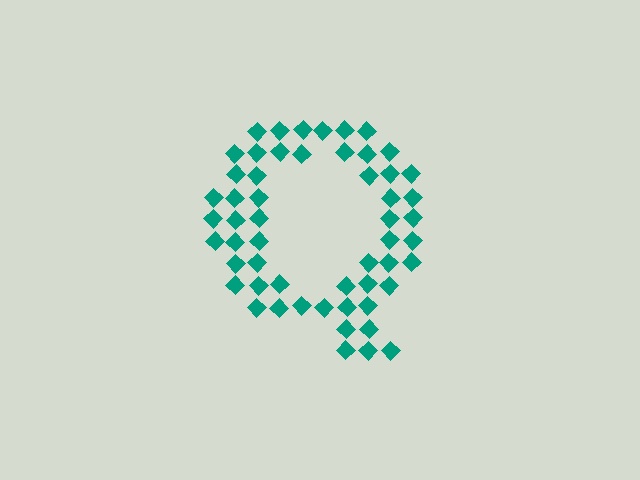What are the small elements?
The small elements are diamonds.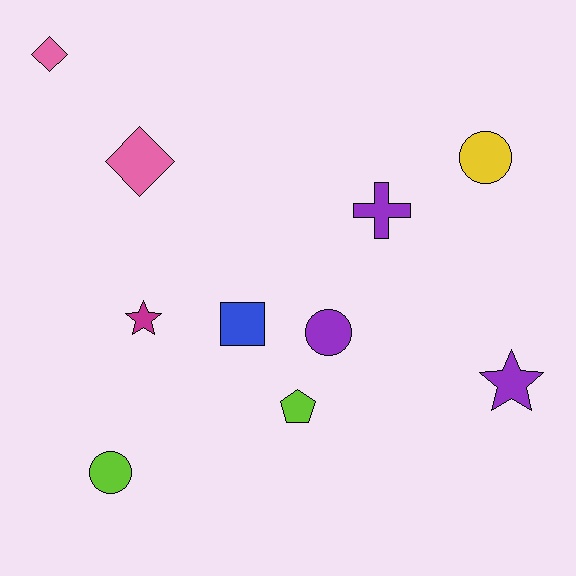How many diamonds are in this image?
There are 2 diamonds.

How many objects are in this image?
There are 10 objects.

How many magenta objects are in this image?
There is 1 magenta object.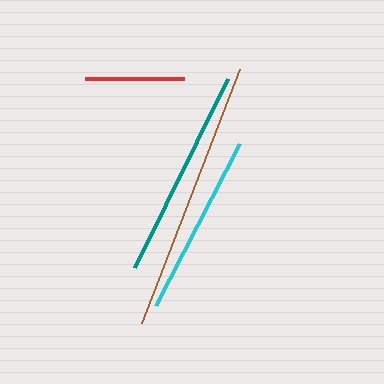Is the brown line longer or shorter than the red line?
The brown line is longer than the red line.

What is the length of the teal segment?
The teal segment is approximately 211 pixels long.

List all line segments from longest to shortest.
From longest to shortest: brown, teal, cyan, red.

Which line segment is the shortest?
The red line is the shortest at approximately 100 pixels.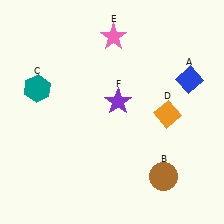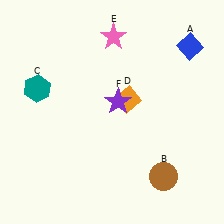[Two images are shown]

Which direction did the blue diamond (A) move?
The blue diamond (A) moved up.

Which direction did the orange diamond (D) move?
The orange diamond (D) moved left.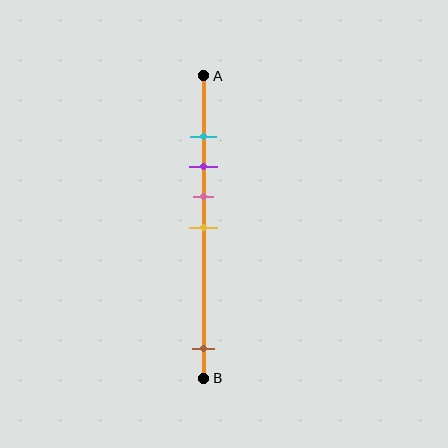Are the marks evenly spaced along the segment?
No, the marks are not evenly spaced.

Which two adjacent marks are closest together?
The cyan and purple marks are the closest adjacent pair.